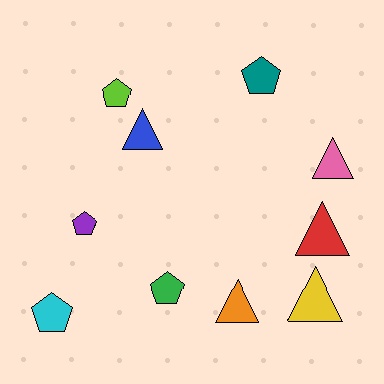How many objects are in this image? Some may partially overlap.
There are 10 objects.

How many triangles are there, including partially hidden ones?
There are 5 triangles.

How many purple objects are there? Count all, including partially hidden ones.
There is 1 purple object.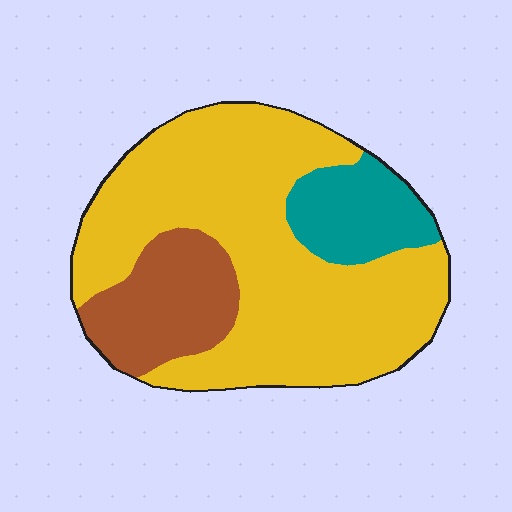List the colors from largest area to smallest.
From largest to smallest: yellow, brown, teal.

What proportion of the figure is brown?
Brown covers about 20% of the figure.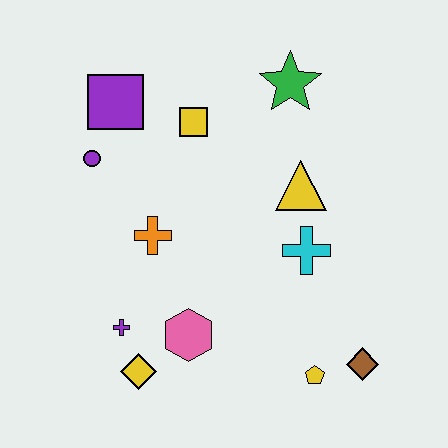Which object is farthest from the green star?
The yellow diamond is farthest from the green star.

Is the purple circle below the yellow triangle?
No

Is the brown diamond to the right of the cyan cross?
Yes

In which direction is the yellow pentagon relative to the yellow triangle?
The yellow pentagon is below the yellow triangle.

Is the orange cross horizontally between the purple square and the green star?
Yes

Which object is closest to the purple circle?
The purple square is closest to the purple circle.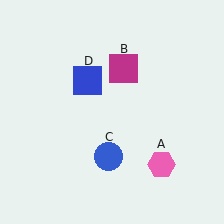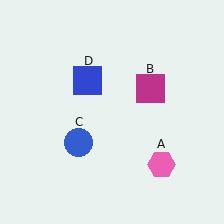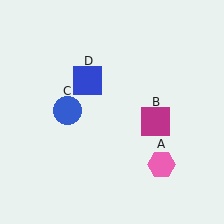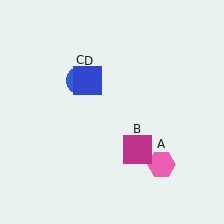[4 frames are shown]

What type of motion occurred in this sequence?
The magenta square (object B), blue circle (object C) rotated clockwise around the center of the scene.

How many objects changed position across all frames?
2 objects changed position: magenta square (object B), blue circle (object C).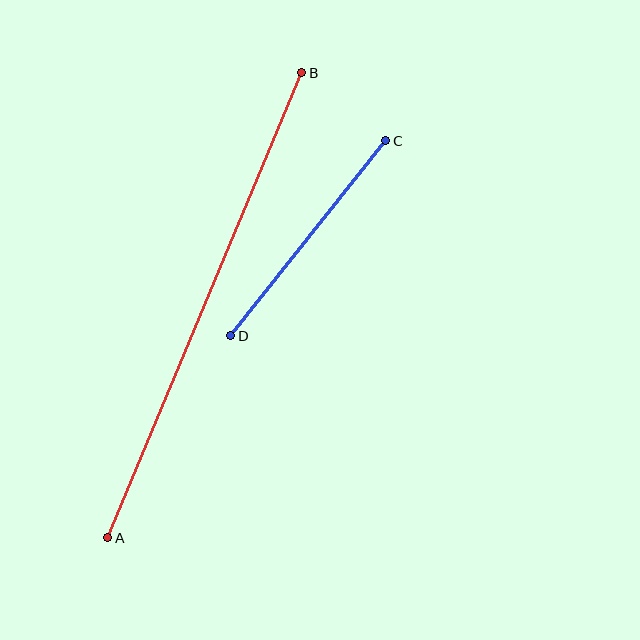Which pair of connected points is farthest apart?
Points A and B are farthest apart.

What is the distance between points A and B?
The distance is approximately 504 pixels.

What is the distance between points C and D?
The distance is approximately 249 pixels.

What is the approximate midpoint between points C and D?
The midpoint is at approximately (308, 238) pixels.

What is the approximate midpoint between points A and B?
The midpoint is at approximately (205, 305) pixels.